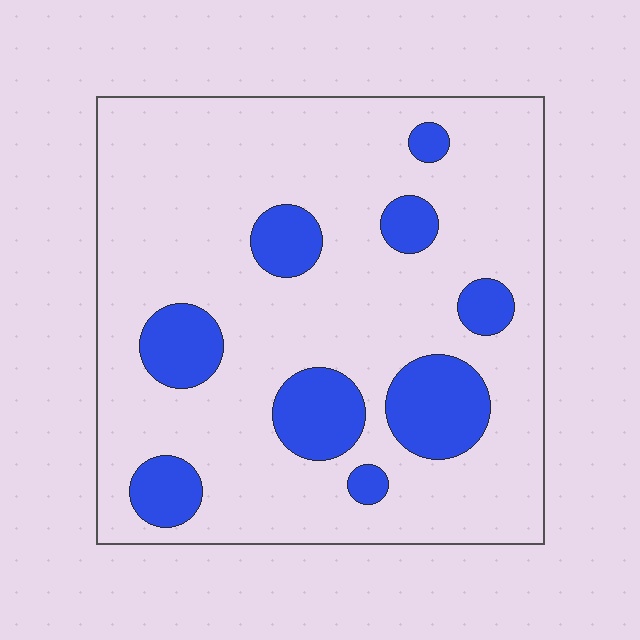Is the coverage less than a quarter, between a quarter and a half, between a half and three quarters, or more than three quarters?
Less than a quarter.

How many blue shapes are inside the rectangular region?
9.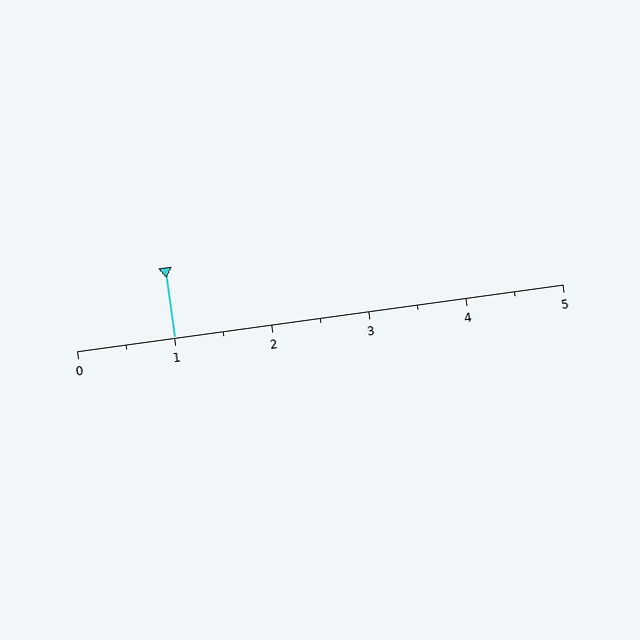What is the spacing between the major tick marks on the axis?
The major ticks are spaced 1 apart.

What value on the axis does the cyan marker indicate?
The marker indicates approximately 1.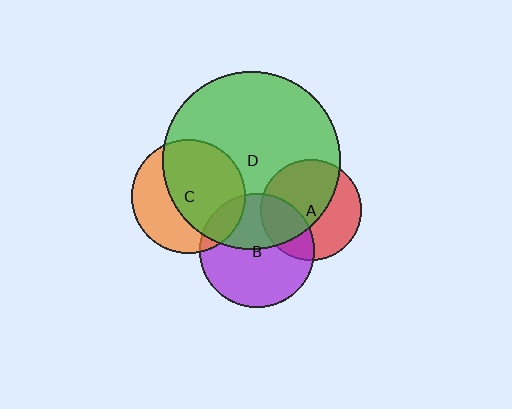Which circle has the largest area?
Circle D (green).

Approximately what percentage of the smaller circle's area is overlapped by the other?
Approximately 30%.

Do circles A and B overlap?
Yes.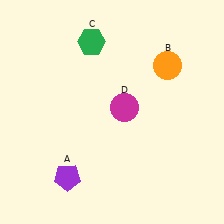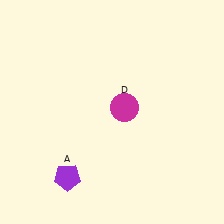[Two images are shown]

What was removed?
The orange circle (B), the green hexagon (C) were removed in Image 2.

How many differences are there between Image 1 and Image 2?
There are 2 differences between the two images.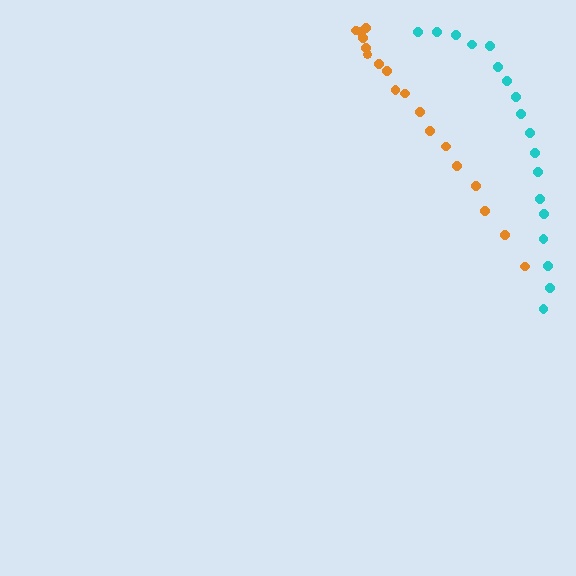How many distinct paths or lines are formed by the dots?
There are 2 distinct paths.